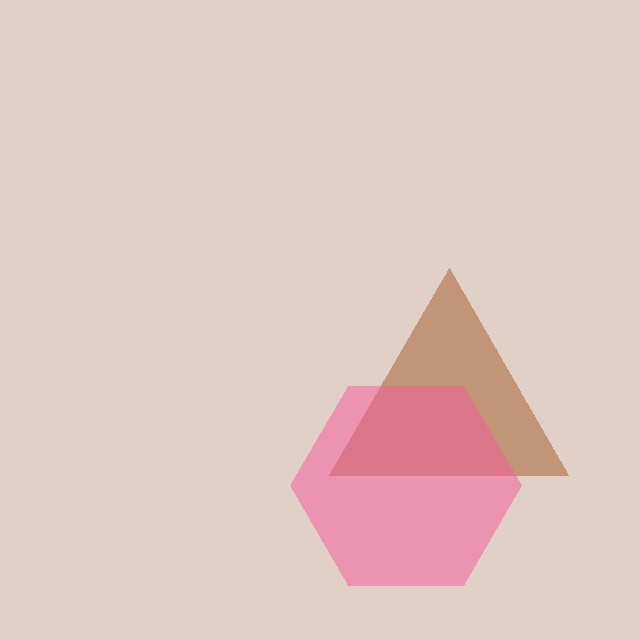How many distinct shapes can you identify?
There are 2 distinct shapes: a brown triangle, a pink hexagon.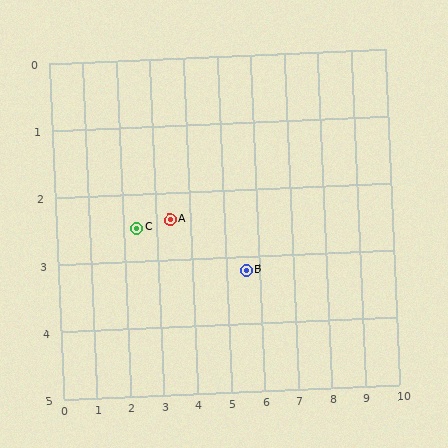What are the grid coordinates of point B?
Point B is at approximately (5.6, 3.2).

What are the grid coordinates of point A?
Point A is at approximately (3.4, 2.4).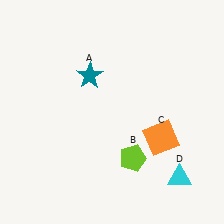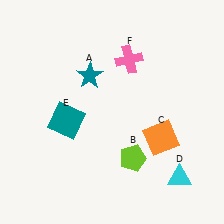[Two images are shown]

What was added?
A teal square (E), a pink cross (F) were added in Image 2.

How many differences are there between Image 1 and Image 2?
There are 2 differences between the two images.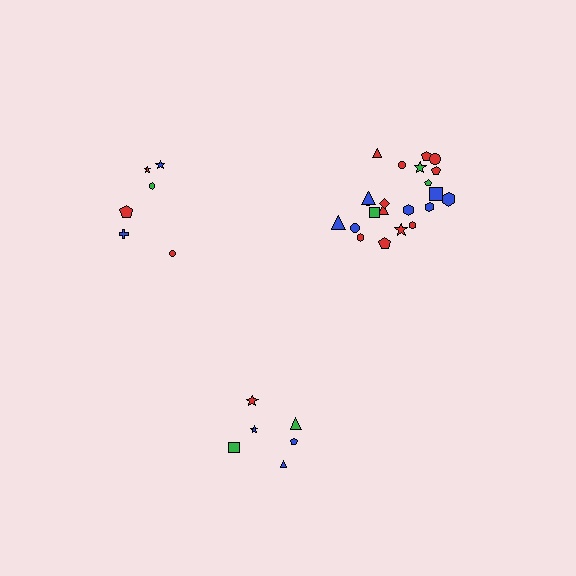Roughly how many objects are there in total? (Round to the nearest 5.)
Roughly 35 objects in total.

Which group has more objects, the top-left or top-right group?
The top-right group.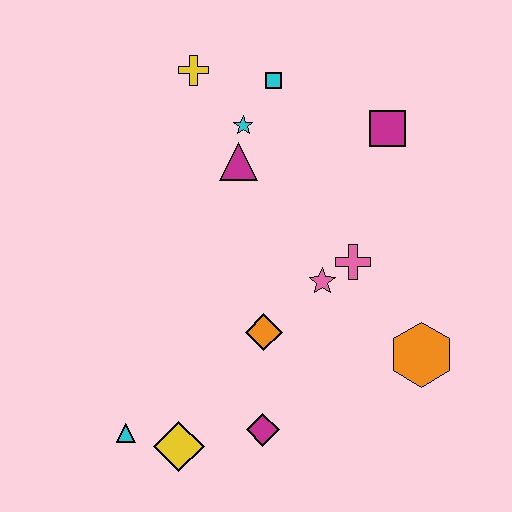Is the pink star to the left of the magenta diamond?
No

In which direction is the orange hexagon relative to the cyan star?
The orange hexagon is below the cyan star.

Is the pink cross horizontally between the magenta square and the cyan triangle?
Yes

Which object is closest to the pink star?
The pink cross is closest to the pink star.